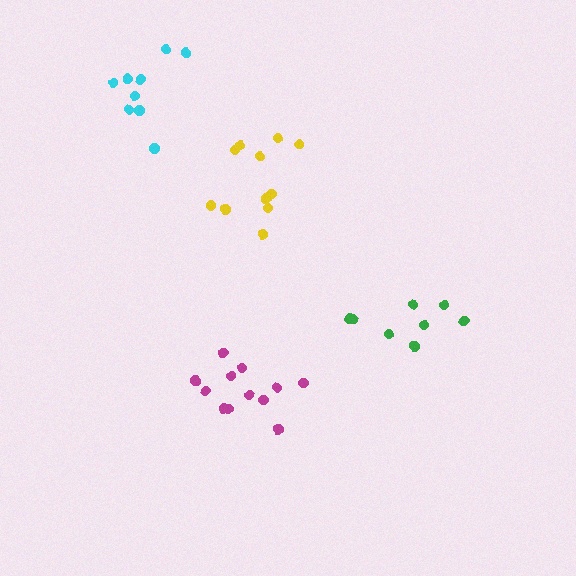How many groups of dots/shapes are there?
There are 4 groups.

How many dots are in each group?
Group 1: 8 dots, Group 2: 12 dots, Group 3: 9 dots, Group 4: 11 dots (40 total).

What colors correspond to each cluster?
The clusters are colored: green, magenta, cyan, yellow.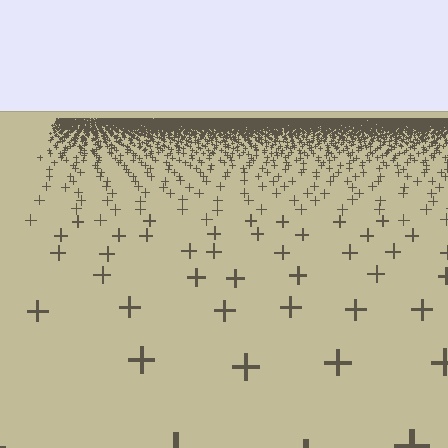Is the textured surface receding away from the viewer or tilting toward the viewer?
The surface is receding away from the viewer. Texture elements get smaller and denser toward the top.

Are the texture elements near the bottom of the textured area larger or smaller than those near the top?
Larger. Near the bottom, elements are closer to the viewer and appear at a bigger on-screen size.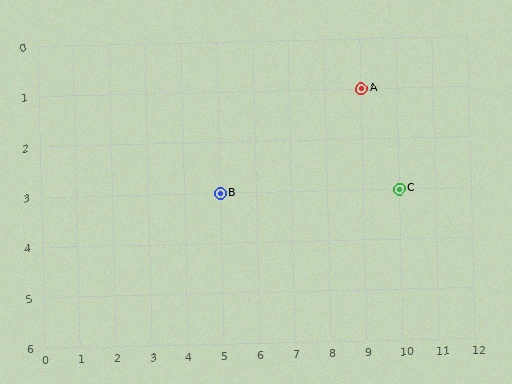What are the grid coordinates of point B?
Point B is at grid coordinates (5, 3).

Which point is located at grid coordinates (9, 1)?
Point A is at (9, 1).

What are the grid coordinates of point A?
Point A is at grid coordinates (9, 1).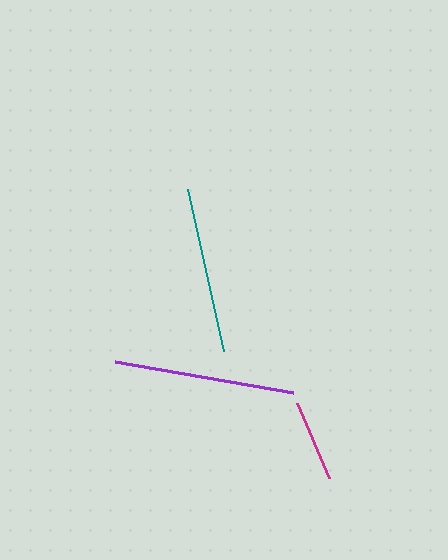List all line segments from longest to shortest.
From longest to shortest: purple, teal, magenta.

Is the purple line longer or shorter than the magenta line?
The purple line is longer than the magenta line.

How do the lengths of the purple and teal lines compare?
The purple and teal lines are approximately the same length.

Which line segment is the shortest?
The magenta line is the shortest at approximately 81 pixels.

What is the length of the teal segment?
The teal segment is approximately 166 pixels long.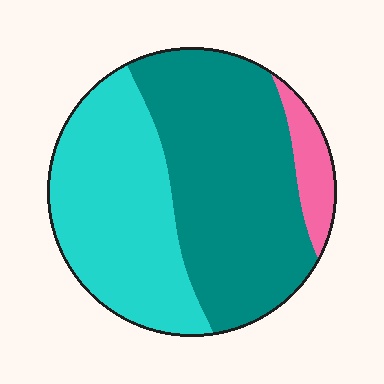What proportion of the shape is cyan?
Cyan takes up about two fifths (2/5) of the shape.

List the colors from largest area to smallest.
From largest to smallest: teal, cyan, pink.